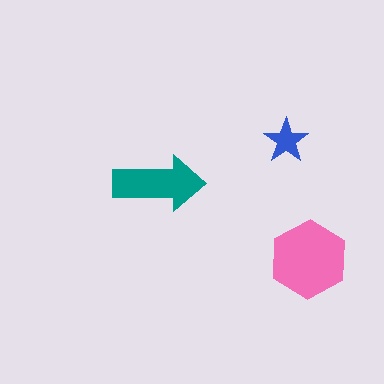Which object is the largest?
The pink hexagon.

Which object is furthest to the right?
The pink hexagon is rightmost.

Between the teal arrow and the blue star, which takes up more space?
The teal arrow.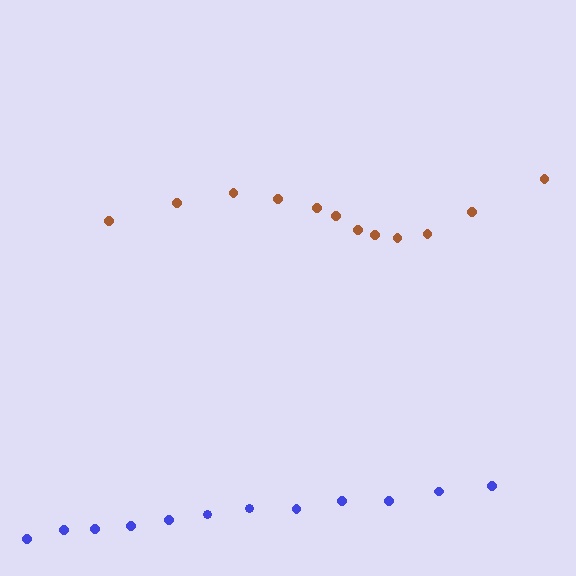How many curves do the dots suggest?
There are 2 distinct paths.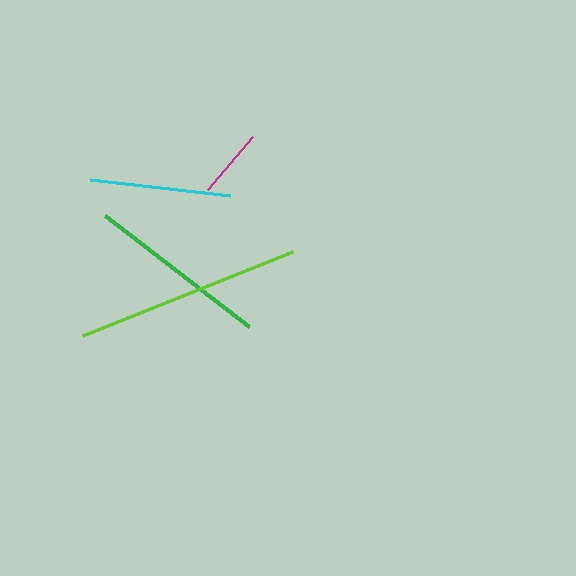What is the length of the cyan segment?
The cyan segment is approximately 141 pixels long.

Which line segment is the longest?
The lime line is the longest at approximately 227 pixels.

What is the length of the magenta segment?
The magenta segment is approximately 69 pixels long.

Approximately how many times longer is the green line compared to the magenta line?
The green line is approximately 2.6 times the length of the magenta line.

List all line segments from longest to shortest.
From longest to shortest: lime, green, cyan, magenta.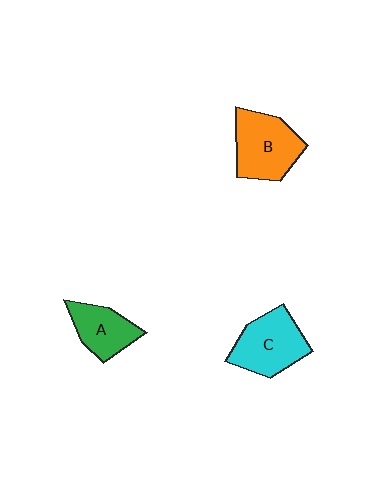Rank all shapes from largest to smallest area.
From largest to smallest: B (orange), C (cyan), A (green).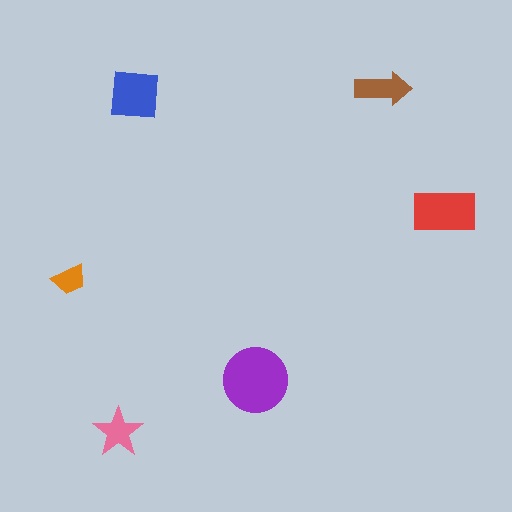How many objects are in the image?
There are 6 objects in the image.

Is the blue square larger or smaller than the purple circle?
Smaller.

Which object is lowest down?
The pink star is bottommost.